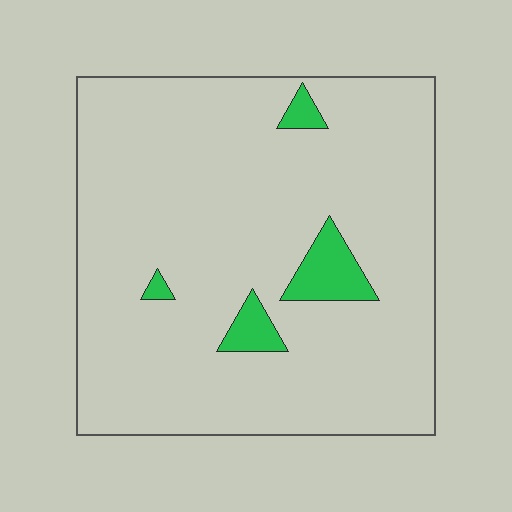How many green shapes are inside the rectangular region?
4.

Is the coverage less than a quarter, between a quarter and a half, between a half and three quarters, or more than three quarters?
Less than a quarter.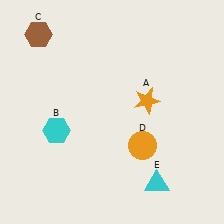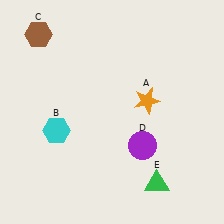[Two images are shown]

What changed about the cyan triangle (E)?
In Image 1, E is cyan. In Image 2, it changed to green.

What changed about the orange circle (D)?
In Image 1, D is orange. In Image 2, it changed to purple.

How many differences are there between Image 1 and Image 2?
There are 2 differences between the two images.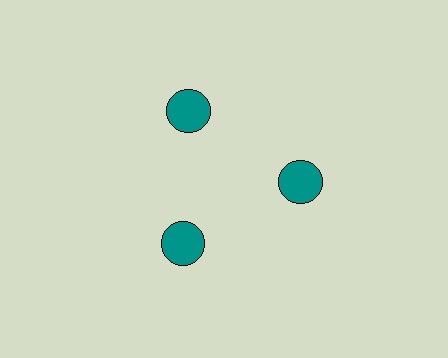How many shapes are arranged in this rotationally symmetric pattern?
There are 3 shapes, arranged in 3 groups of 1.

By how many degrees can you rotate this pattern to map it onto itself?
The pattern maps onto itself every 120 degrees of rotation.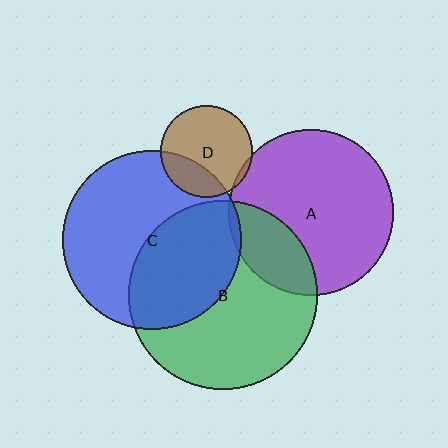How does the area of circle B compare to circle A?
Approximately 1.3 times.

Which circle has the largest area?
Circle B (green).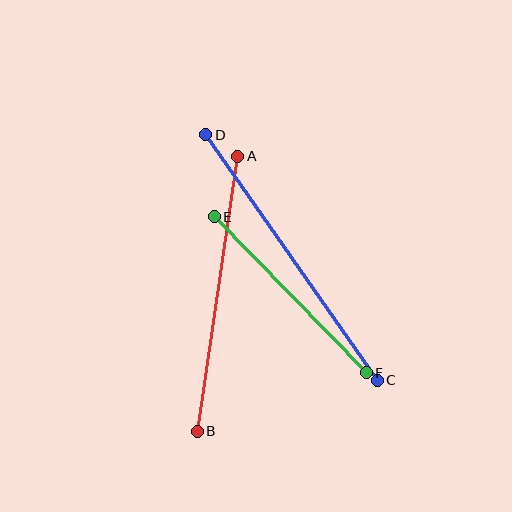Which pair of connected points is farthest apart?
Points C and D are farthest apart.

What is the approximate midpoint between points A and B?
The midpoint is at approximately (217, 294) pixels.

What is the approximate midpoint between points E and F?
The midpoint is at approximately (290, 295) pixels.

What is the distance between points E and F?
The distance is approximately 218 pixels.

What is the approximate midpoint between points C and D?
The midpoint is at approximately (291, 258) pixels.